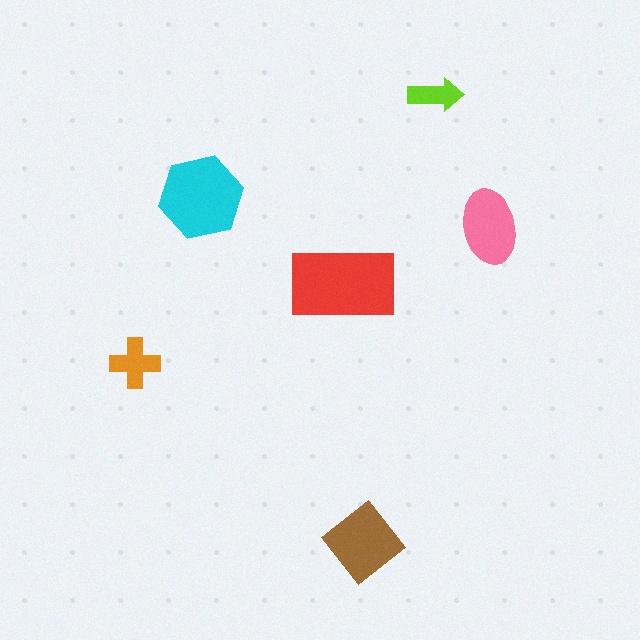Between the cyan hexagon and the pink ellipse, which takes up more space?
The cyan hexagon.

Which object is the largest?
The red rectangle.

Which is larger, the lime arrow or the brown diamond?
The brown diamond.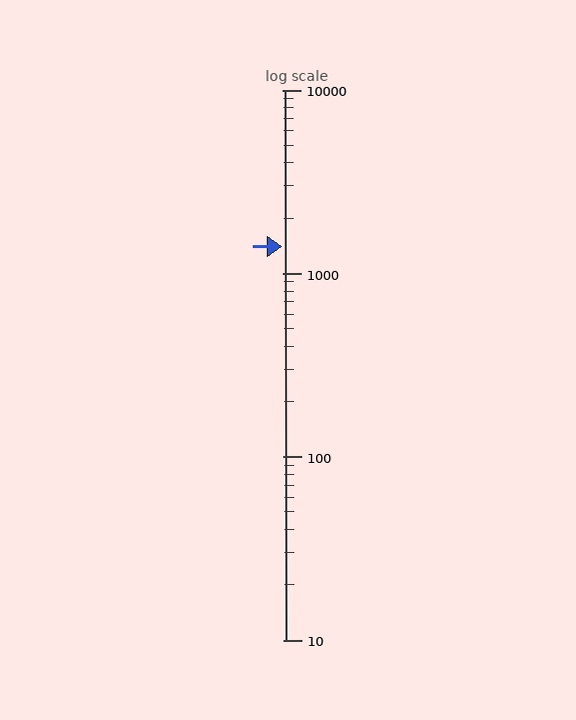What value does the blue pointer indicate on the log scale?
The pointer indicates approximately 1400.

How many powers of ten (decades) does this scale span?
The scale spans 3 decades, from 10 to 10000.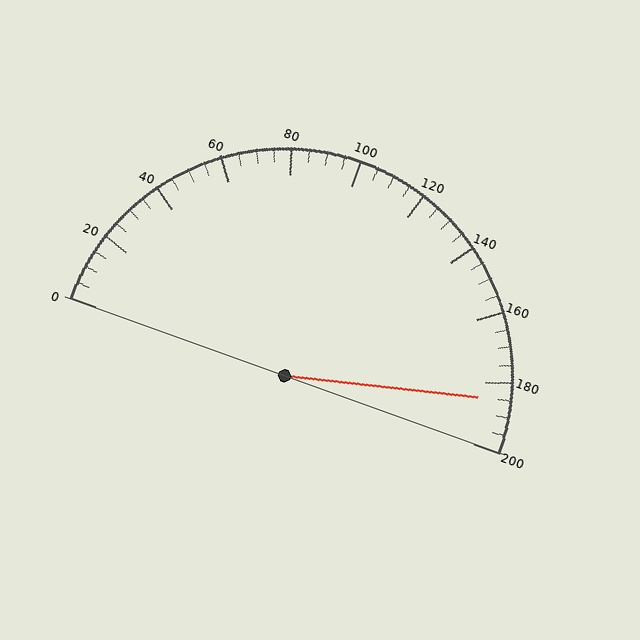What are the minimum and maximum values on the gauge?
The gauge ranges from 0 to 200.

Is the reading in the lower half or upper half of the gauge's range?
The reading is in the upper half of the range (0 to 200).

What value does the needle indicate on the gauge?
The needle indicates approximately 185.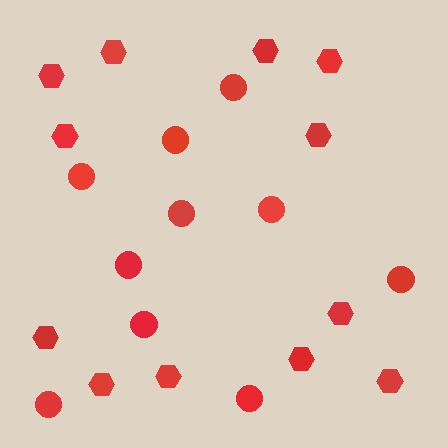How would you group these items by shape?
There are 2 groups: one group of hexagons (12) and one group of circles (10).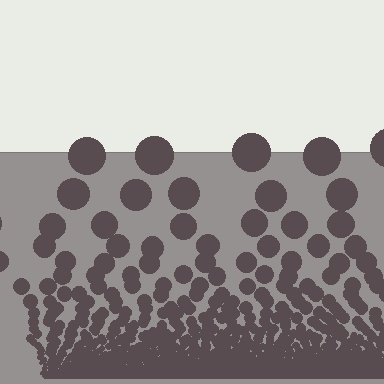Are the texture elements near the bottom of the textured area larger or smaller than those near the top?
Smaller. The gradient is inverted — elements near the bottom are smaller and denser.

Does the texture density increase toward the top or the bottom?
Density increases toward the bottom.